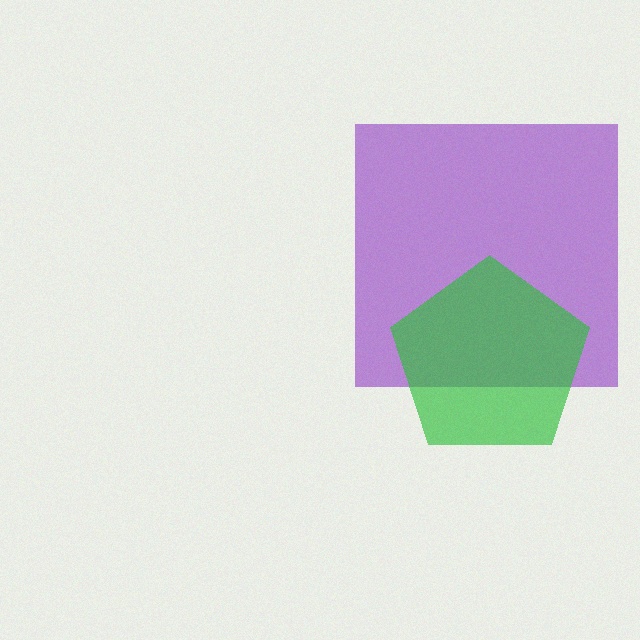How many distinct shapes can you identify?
There are 2 distinct shapes: a purple square, a green pentagon.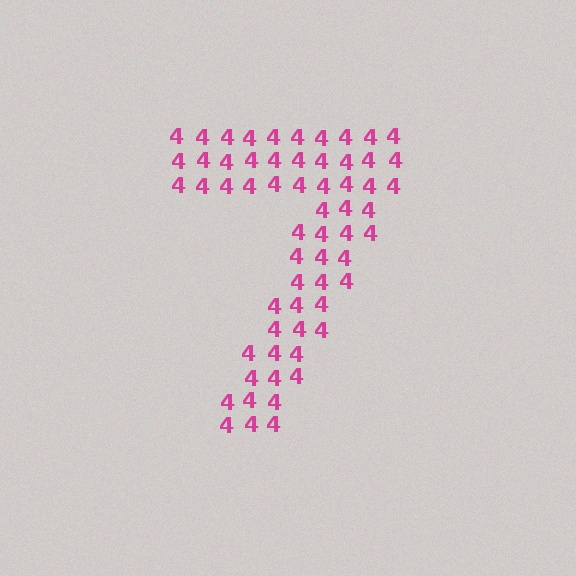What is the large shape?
The large shape is the digit 7.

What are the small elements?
The small elements are digit 4's.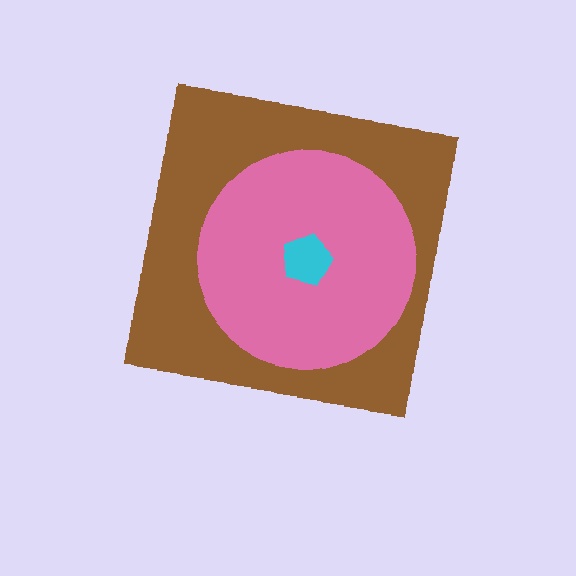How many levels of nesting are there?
3.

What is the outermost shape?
The brown square.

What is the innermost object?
The cyan pentagon.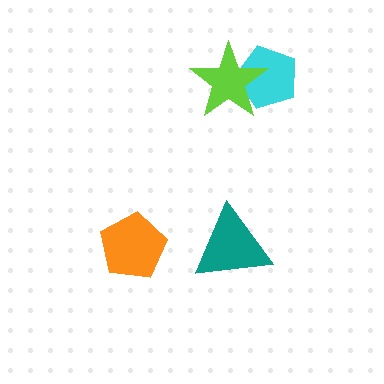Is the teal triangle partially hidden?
No, no other shape covers it.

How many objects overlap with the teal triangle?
0 objects overlap with the teal triangle.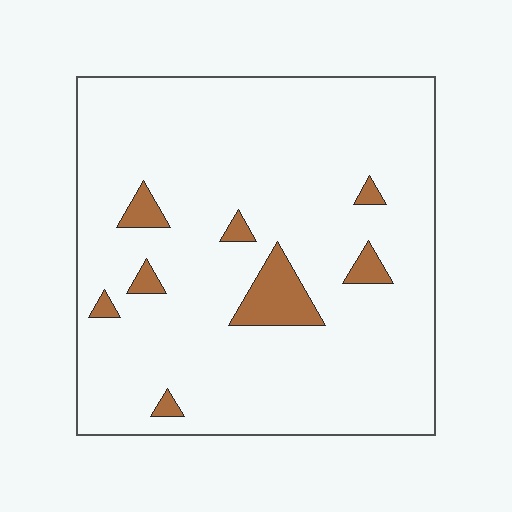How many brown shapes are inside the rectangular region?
8.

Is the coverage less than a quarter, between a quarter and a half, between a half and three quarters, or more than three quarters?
Less than a quarter.